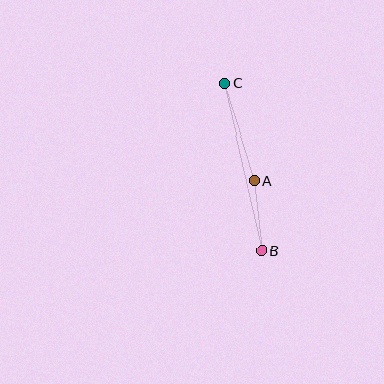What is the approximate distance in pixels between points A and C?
The distance between A and C is approximately 101 pixels.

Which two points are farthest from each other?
Points B and C are farthest from each other.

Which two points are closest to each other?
Points A and B are closest to each other.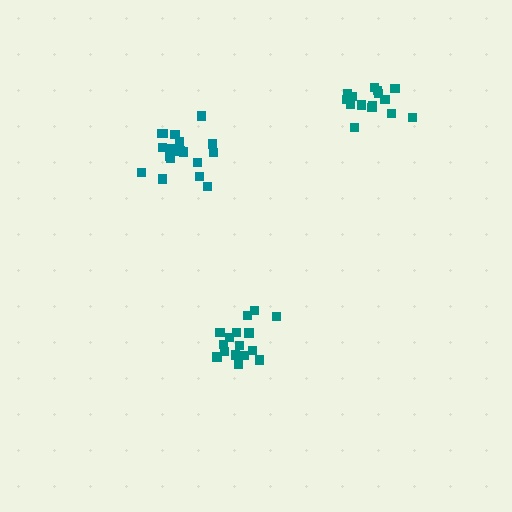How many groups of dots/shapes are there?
There are 3 groups.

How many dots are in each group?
Group 1: 16 dots, Group 2: 15 dots, Group 3: 19 dots (50 total).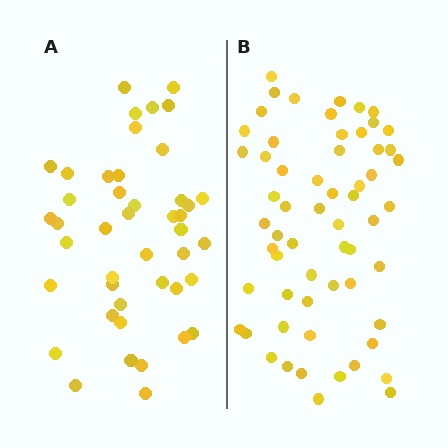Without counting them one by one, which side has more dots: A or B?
Region B (the right region) has more dots.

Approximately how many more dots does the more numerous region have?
Region B has approximately 15 more dots than region A.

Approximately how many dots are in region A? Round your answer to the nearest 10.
About 40 dots. (The exact count is 44, which rounds to 40.)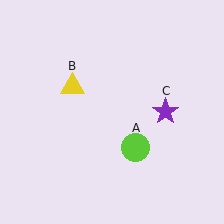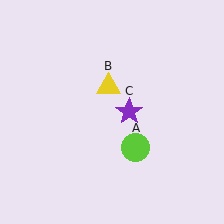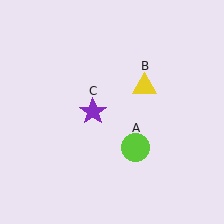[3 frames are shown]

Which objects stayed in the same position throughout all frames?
Lime circle (object A) remained stationary.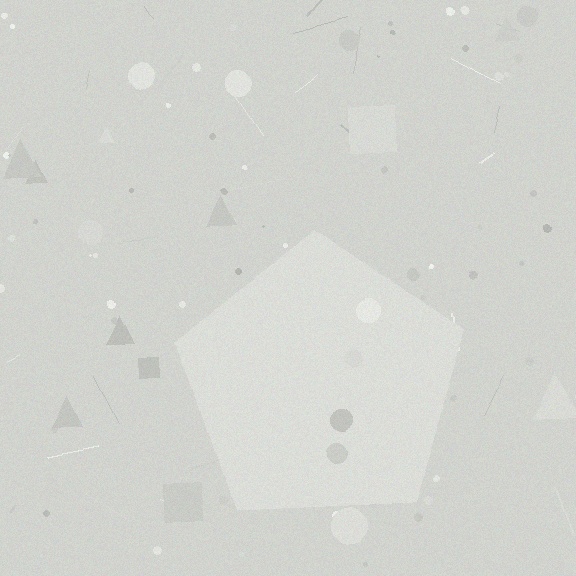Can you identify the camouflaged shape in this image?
The camouflaged shape is a pentagon.